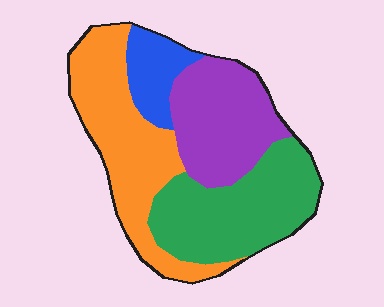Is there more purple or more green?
Green.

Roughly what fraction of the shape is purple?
Purple takes up about one quarter (1/4) of the shape.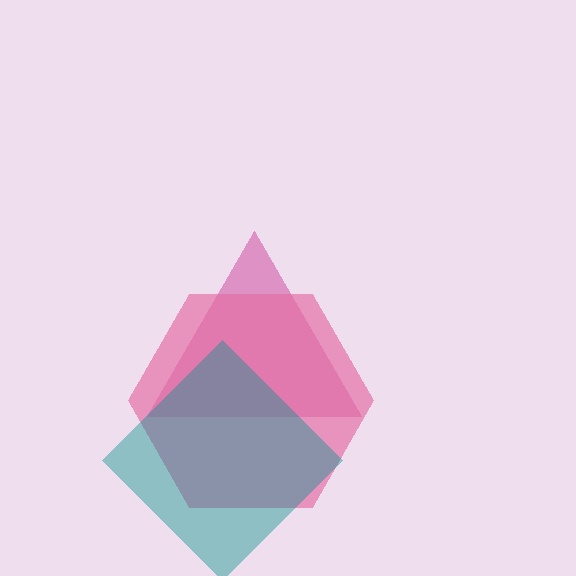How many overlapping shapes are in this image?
There are 3 overlapping shapes in the image.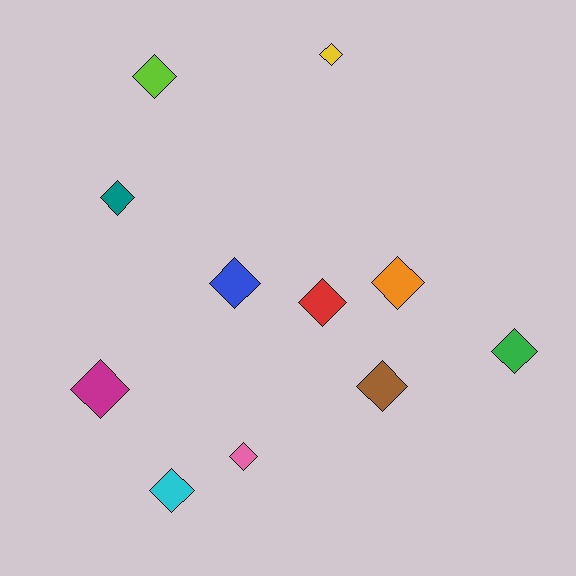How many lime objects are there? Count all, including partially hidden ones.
There is 1 lime object.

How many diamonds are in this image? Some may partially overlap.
There are 11 diamonds.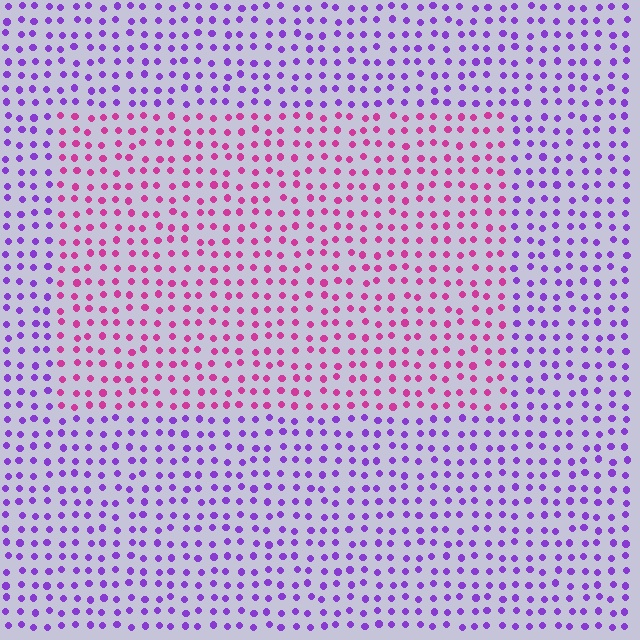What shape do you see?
I see a rectangle.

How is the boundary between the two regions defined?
The boundary is defined purely by a slight shift in hue (about 50 degrees). Spacing, size, and orientation are identical on both sides.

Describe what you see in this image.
The image is filled with small purple elements in a uniform arrangement. A rectangle-shaped region is visible where the elements are tinted to a slightly different hue, forming a subtle color boundary.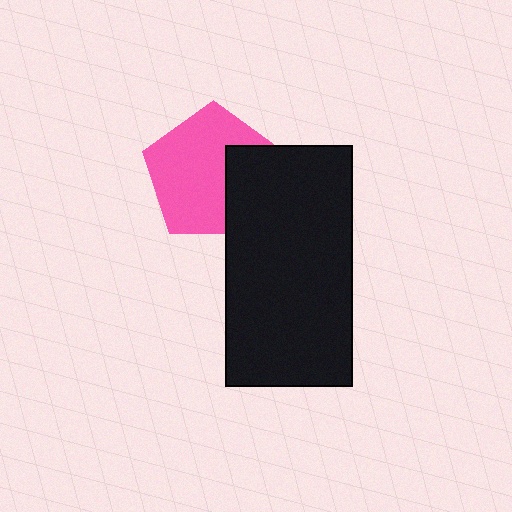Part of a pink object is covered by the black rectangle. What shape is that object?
It is a pentagon.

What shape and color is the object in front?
The object in front is a black rectangle.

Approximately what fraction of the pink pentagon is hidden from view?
Roughly 31% of the pink pentagon is hidden behind the black rectangle.